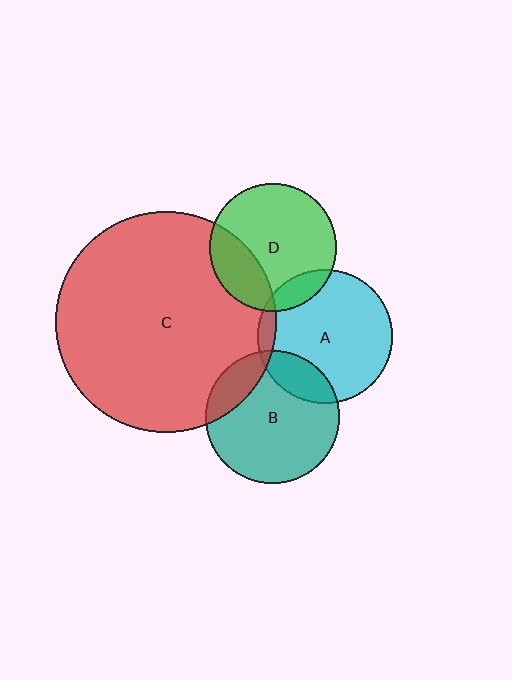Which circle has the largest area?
Circle C (red).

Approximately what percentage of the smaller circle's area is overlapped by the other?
Approximately 15%.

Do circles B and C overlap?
Yes.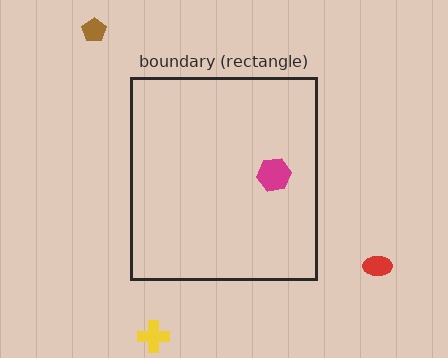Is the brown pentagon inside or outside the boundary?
Outside.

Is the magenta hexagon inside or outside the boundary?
Inside.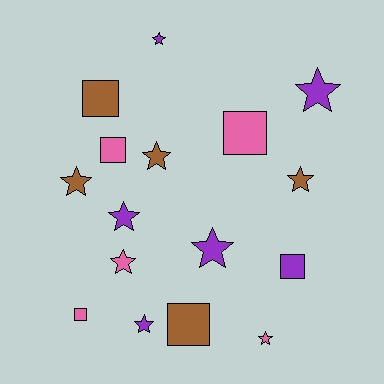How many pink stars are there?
There are 2 pink stars.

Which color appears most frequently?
Purple, with 6 objects.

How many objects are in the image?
There are 16 objects.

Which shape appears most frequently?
Star, with 10 objects.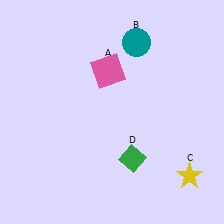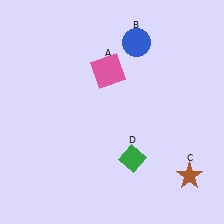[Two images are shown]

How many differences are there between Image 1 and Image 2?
There are 2 differences between the two images.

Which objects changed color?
B changed from teal to blue. C changed from yellow to brown.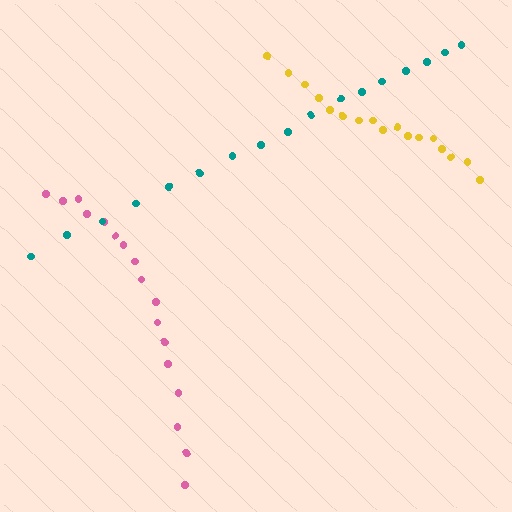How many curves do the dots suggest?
There are 3 distinct paths.